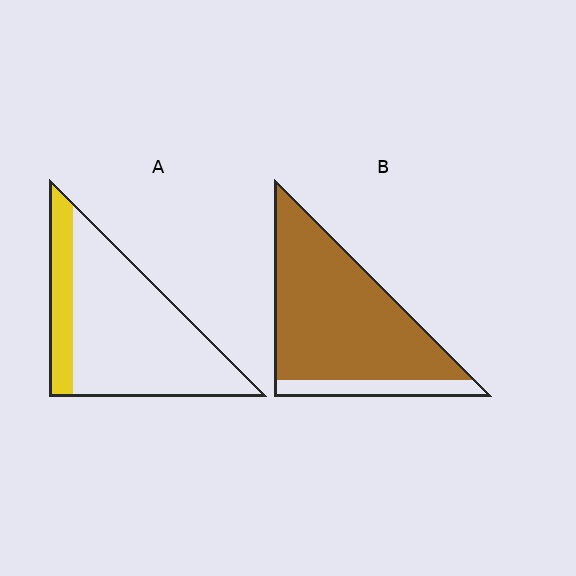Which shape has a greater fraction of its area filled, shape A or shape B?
Shape B.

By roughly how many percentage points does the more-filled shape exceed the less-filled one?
By roughly 65 percentage points (B over A).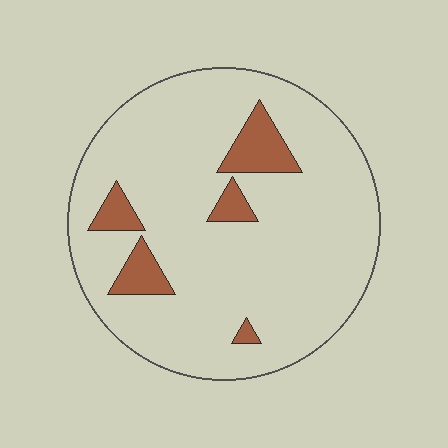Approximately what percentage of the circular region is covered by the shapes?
Approximately 10%.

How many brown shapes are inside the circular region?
5.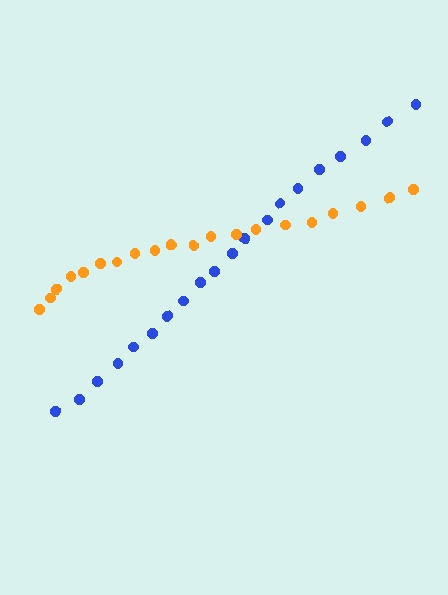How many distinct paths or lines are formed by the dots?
There are 2 distinct paths.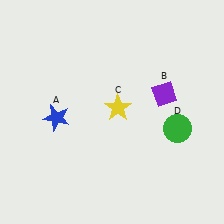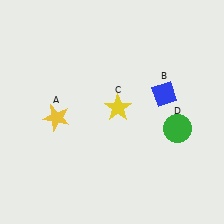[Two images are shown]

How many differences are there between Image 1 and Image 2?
There are 2 differences between the two images.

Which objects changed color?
A changed from blue to yellow. B changed from purple to blue.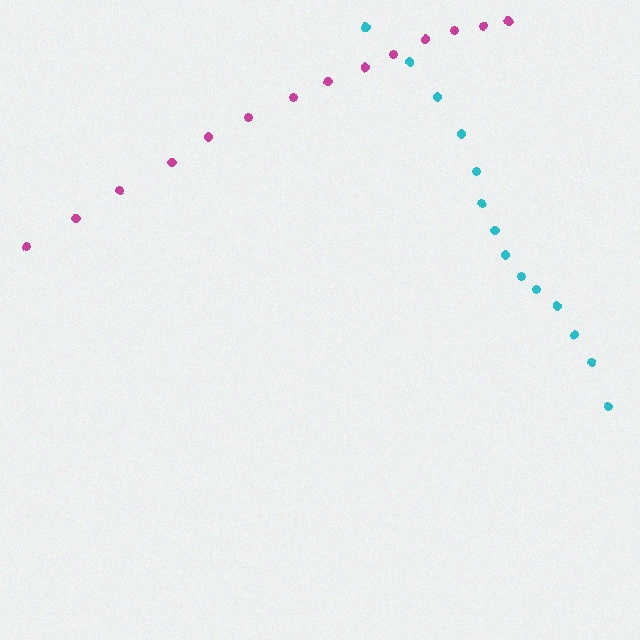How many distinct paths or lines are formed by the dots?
There are 2 distinct paths.